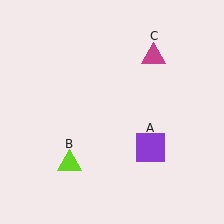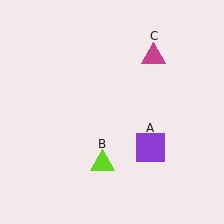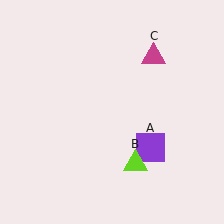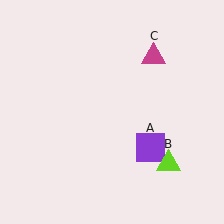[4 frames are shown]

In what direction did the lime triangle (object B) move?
The lime triangle (object B) moved right.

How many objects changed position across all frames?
1 object changed position: lime triangle (object B).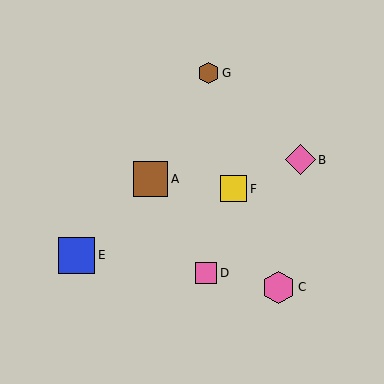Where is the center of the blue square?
The center of the blue square is at (77, 255).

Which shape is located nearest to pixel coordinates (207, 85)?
The brown hexagon (labeled G) at (209, 73) is nearest to that location.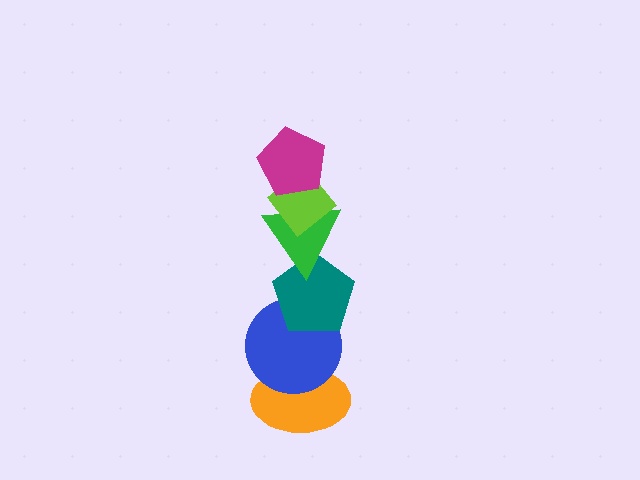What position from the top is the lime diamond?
The lime diamond is 2nd from the top.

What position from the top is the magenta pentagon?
The magenta pentagon is 1st from the top.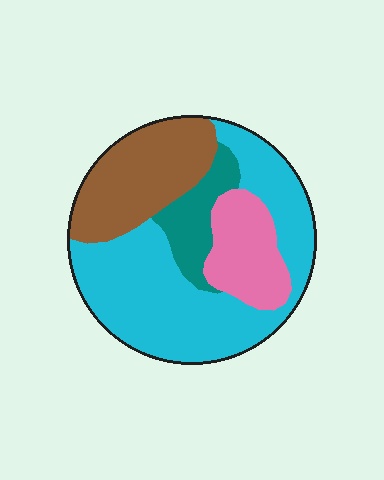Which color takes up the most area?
Cyan, at roughly 50%.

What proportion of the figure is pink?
Pink covers roughly 15% of the figure.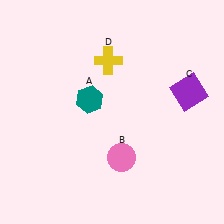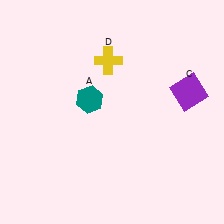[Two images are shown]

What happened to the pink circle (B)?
The pink circle (B) was removed in Image 2. It was in the bottom-right area of Image 1.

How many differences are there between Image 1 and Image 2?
There is 1 difference between the two images.